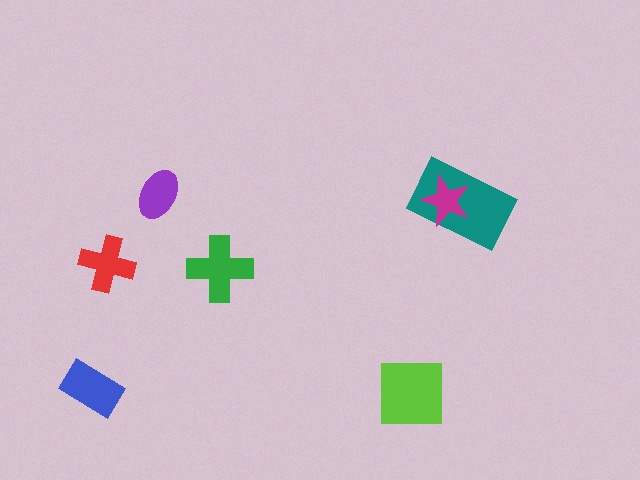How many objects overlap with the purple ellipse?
0 objects overlap with the purple ellipse.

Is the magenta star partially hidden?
No, no other shape covers it.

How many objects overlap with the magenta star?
1 object overlaps with the magenta star.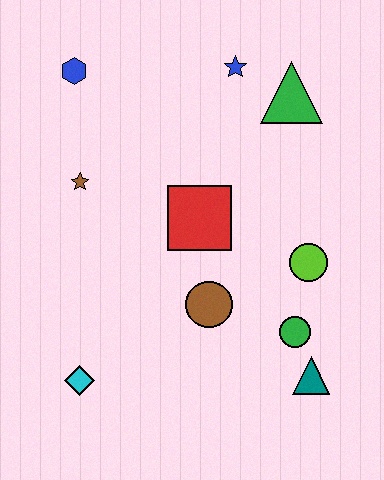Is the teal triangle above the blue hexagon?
No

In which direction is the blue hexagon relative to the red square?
The blue hexagon is above the red square.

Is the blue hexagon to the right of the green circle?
No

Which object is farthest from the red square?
The cyan diamond is farthest from the red square.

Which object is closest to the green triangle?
The blue star is closest to the green triangle.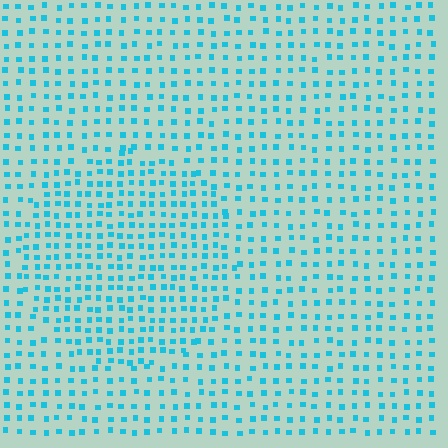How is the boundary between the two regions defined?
The boundary is defined by a change in element density (approximately 1.5x ratio). All elements are the same color, size, and shape.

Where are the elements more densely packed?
The elements are more densely packed inside the circle boundary.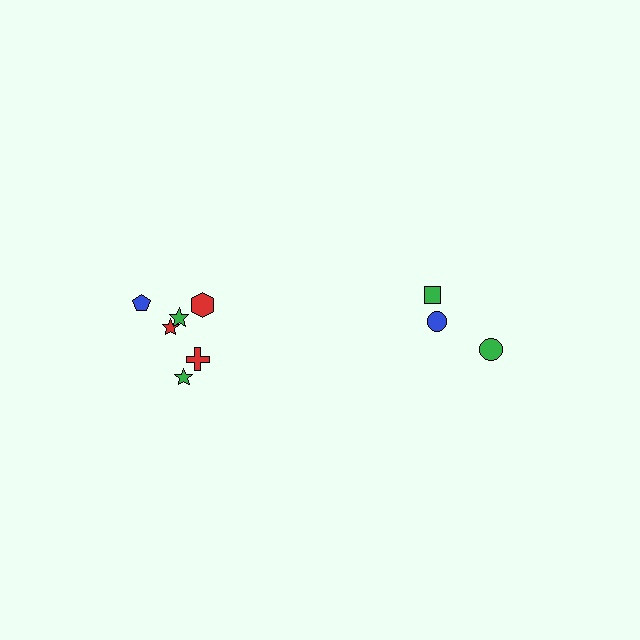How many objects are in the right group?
There are 3 objects.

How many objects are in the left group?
There are 6 objects.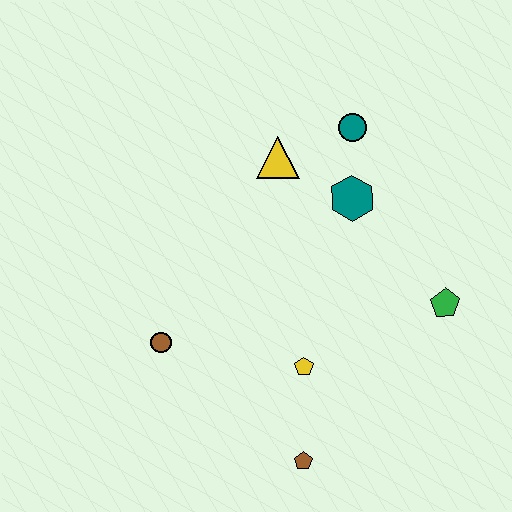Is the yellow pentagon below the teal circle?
Yes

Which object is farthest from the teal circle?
The brown pentagon is farthest from the teal circle.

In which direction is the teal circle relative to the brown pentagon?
The teal circle is above the brown pentagon.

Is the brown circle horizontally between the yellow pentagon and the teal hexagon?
No